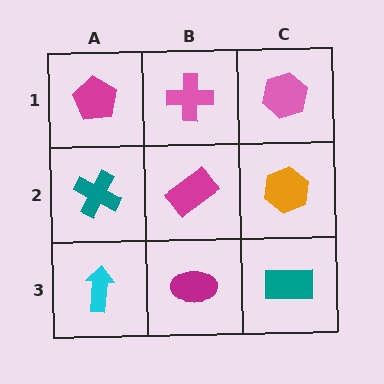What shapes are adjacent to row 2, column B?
A pink cross (row 1, column B), a magenta ellipse (row 3, column B), a teal cross (row 2, column A), an orange hexagon (row 2, column C).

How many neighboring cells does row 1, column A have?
2.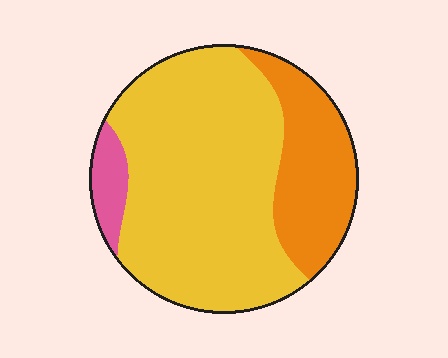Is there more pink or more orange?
Orange.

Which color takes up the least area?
Pink, at roughly 5%.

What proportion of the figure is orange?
Orange takes up about one quarter (1/4) of the figure.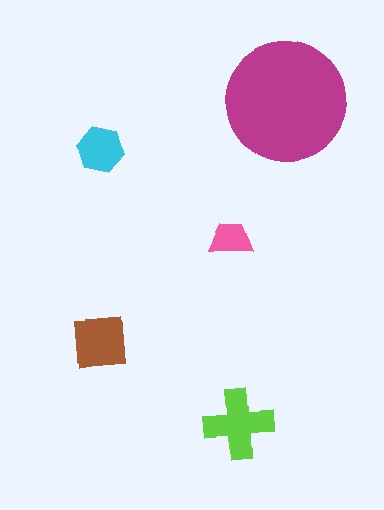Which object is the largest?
The magenta circle.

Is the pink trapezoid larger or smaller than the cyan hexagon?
Smaller.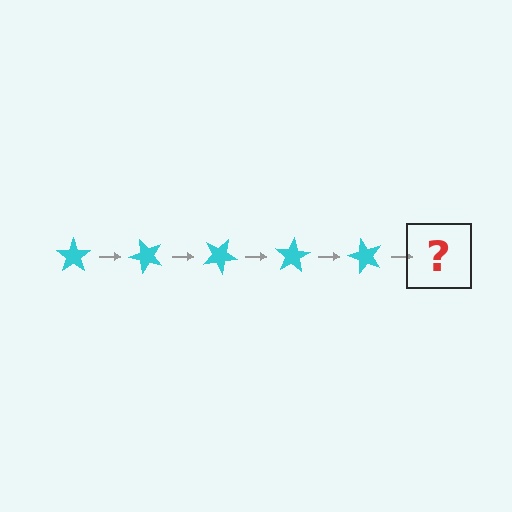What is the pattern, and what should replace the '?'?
The pattern is that the star rotates 50 degrees each step. The '?' should be a cyan star rotated 250 degrees.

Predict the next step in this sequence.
The next step is a cyan star rotated 250 degrees.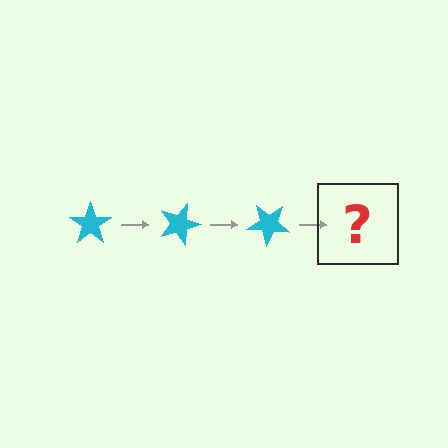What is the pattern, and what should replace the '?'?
The pattern is that the star rotates 20 degrees each step. The '?' should be a cyan star rotated 60 degrees.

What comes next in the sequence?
The next element should be a cyan star rotated 60 degrees.